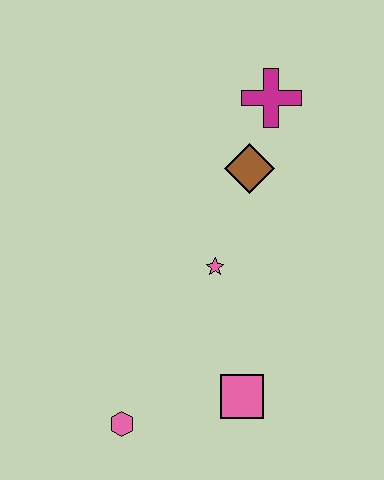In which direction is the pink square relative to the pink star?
The pink square is below the pink star.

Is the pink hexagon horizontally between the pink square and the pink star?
No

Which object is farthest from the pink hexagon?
The magenta cross is farthest from the pink hexagon.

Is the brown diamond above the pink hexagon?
Yes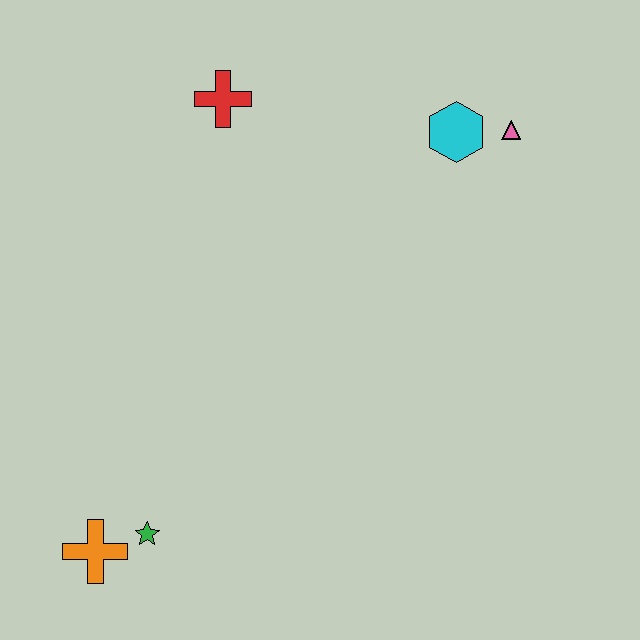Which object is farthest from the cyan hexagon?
The orange cross is farthest from the cyan hexagon.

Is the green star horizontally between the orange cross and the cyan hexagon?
Yes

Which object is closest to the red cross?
The cyan hexagon is closest to the red cross.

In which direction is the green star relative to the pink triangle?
The green star is below the pink triangle.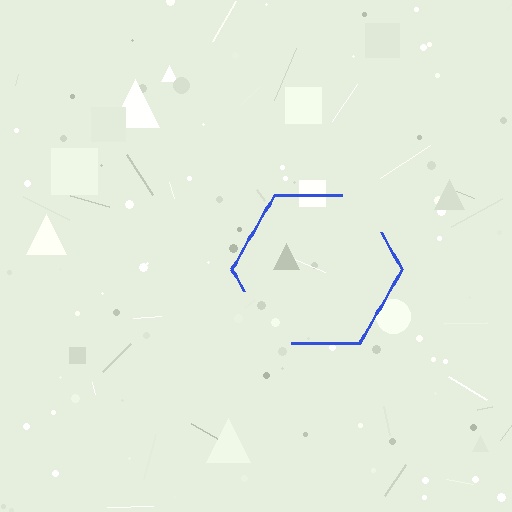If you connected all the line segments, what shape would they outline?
They would outline a hexagon.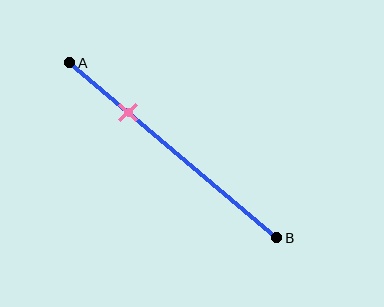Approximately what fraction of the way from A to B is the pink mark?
The pink mark is approximately 30% of the way from A to B.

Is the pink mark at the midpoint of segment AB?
No, the mark is at about 30% from A, not at the 50% midpoint.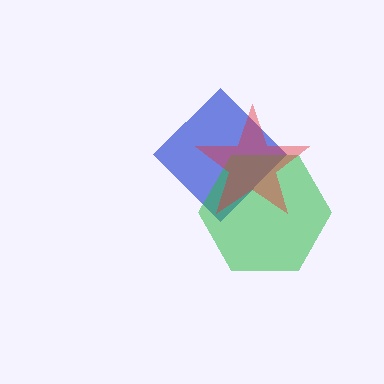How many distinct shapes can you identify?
There are 3 distinct shapes: a blue diamond, a green hexagon, a red star.